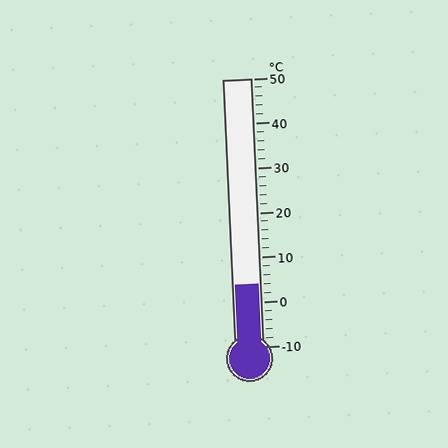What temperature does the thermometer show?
The thermometer shows approximately 4°C.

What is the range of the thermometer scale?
The thermometer scale ranges from -10°C to 50°C.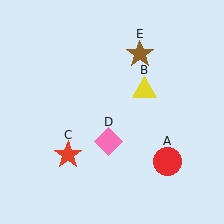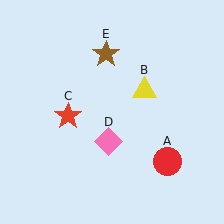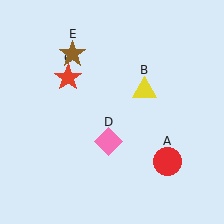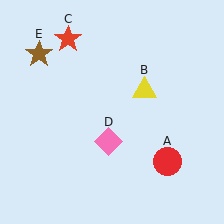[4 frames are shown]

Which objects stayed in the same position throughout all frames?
Red circle (object A) and yellow triangle (object B) and pink diamond (object D) remained stationary.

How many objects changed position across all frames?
2 objects changed position: red star (object C), brown star (object E).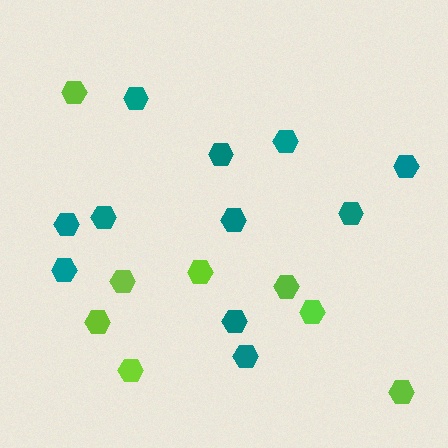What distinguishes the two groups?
There are 2 groups: one group of teal hexagons (11) and one group of lime hexagons (8).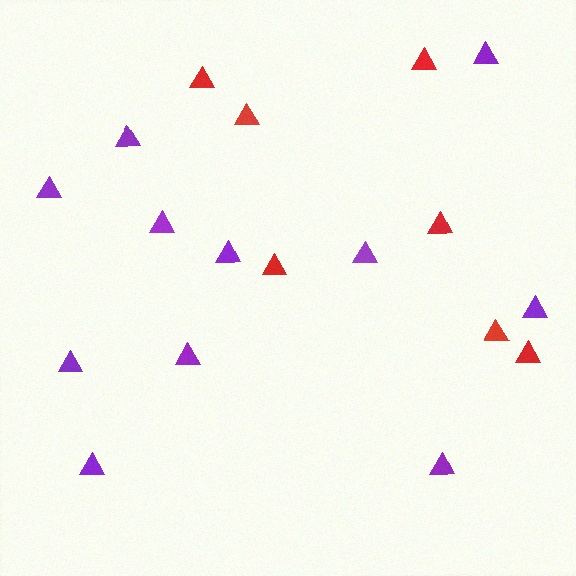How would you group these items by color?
There are 2 groups: one group of purple triangles (11) and one group of red triangles (7).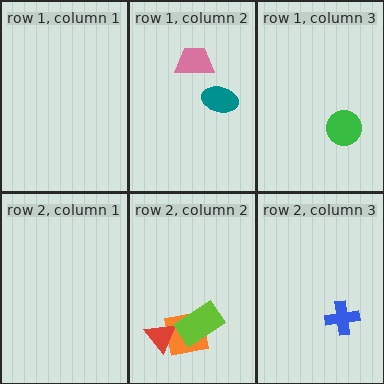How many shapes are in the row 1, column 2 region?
2.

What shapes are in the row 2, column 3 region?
The blue cross.